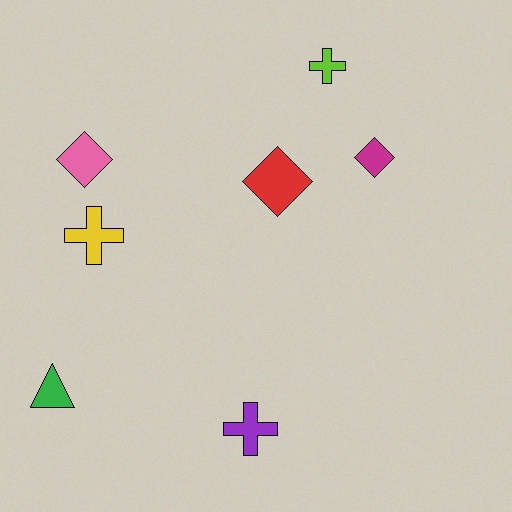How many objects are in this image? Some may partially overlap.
There are 7 objects.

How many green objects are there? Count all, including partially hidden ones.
There is 1 green object.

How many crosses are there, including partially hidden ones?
There are 3 crosses.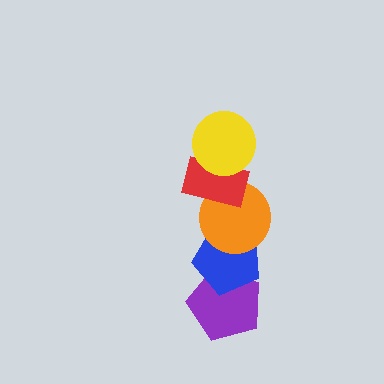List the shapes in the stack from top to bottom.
From top to bottom: the yellow circle, the red rectangle, the orange circle, the blue pentagon, the purple pentagon.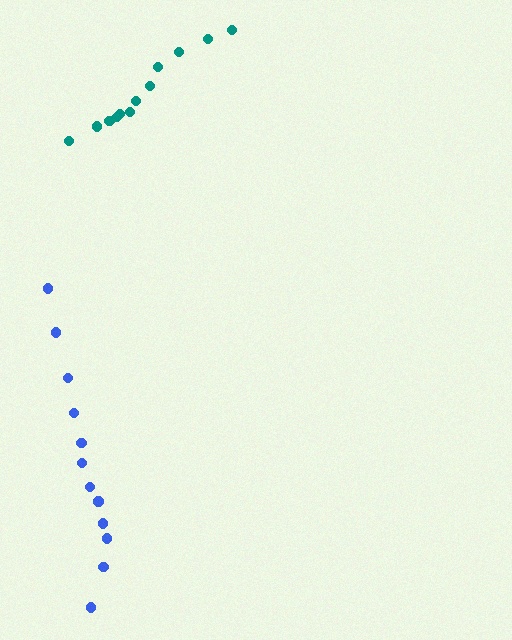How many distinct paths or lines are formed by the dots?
There are 2 distinct paths.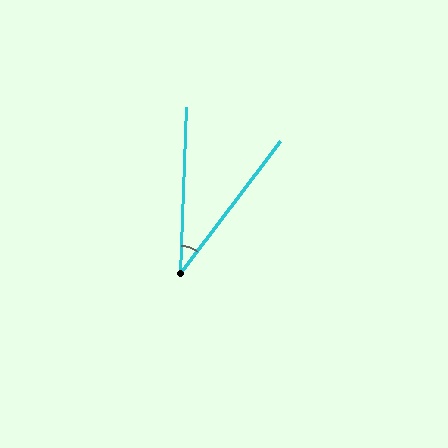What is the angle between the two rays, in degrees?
Approximately 35 degrees.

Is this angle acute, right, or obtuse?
It is acute.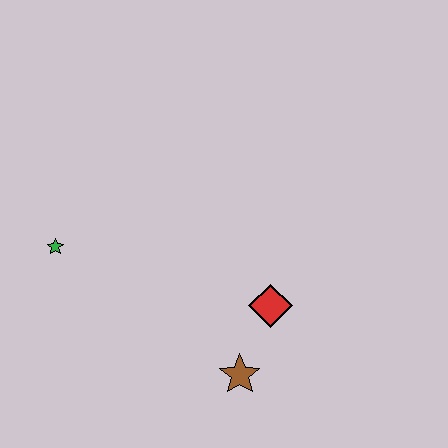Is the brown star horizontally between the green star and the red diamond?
Yes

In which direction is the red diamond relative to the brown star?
The red diamond is above the brown star.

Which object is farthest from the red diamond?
The green star is farthest from the red diamond.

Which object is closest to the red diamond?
The brown star is closest to the red diamond.